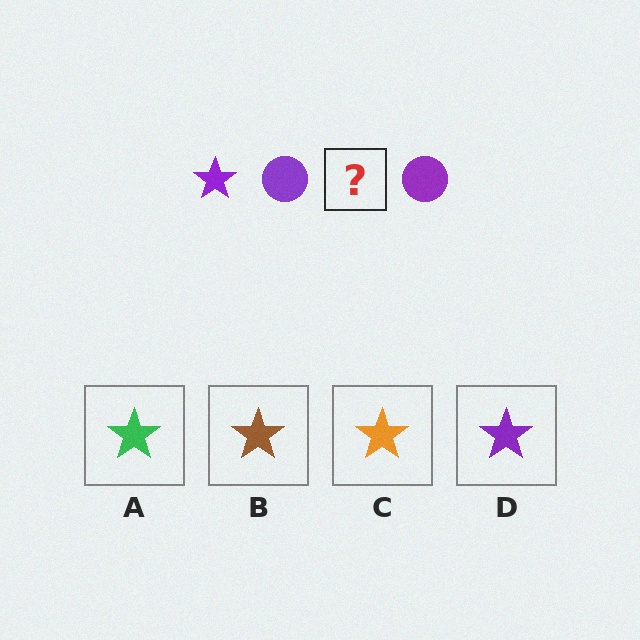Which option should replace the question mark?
Option D.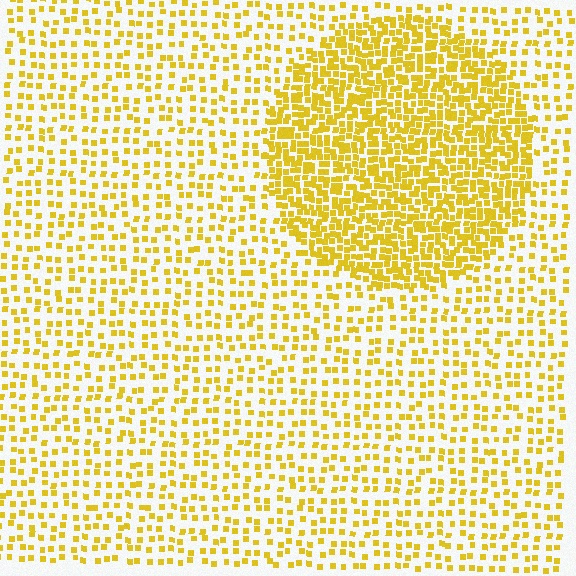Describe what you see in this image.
The image contains small yellow elements arranged at two different densities. A circle-shaped region is visible where the elements are more densely packed than the surrounding area.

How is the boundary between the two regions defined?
The boundary is defined by a change in element density (approximately 2.4x ratio). All elements are the same color, size, and shape.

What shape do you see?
I see a circle.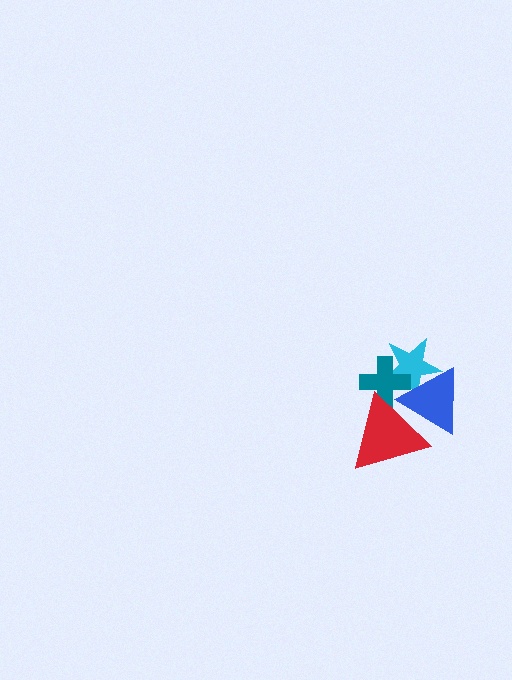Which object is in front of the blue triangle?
The red triangle is in front of the blue triangle.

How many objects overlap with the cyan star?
2 objects overlap with the cyan star.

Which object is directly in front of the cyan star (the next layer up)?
The teal cross is directly in front of the cyan star.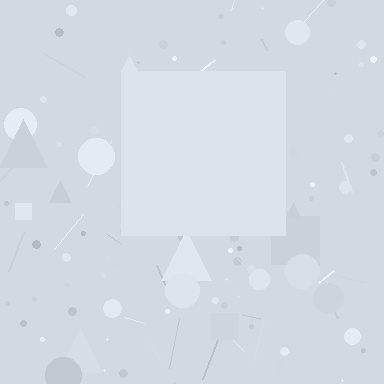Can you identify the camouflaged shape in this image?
The camouflaged shape is a square.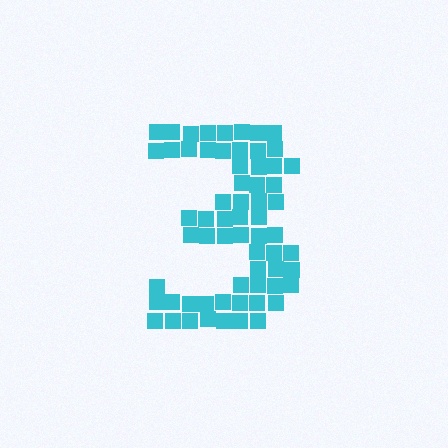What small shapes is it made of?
It is made of small squares.